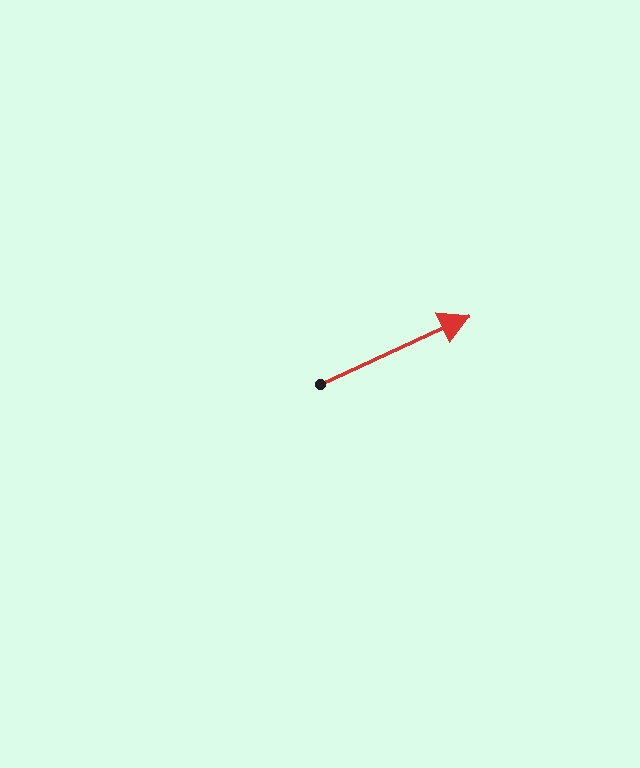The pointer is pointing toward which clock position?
Roughly 2 o'clock.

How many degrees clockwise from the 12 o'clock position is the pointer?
Approximately 65 degrees.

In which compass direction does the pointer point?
Northeast.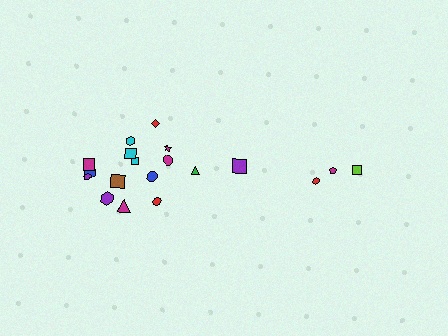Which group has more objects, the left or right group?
The left group.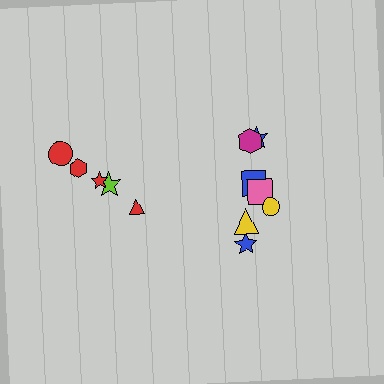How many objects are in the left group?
There are 5 objects.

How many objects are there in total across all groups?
There are 12 objects.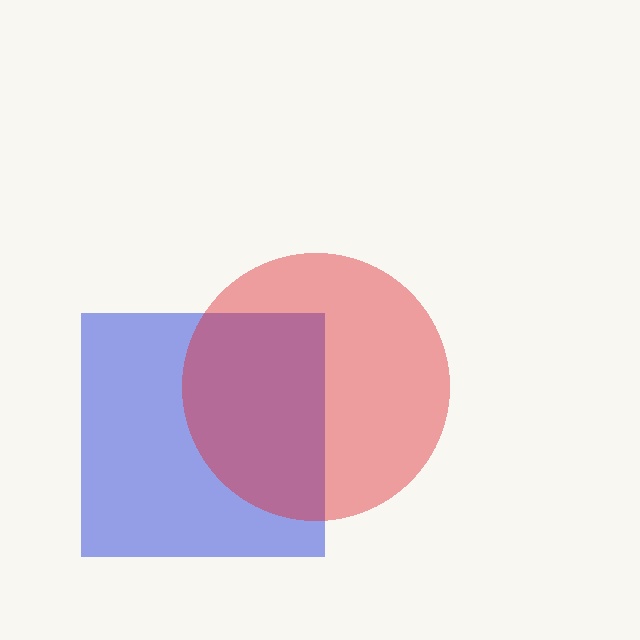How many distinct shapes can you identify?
There are 2 distinct shapes: a blue square, a red circle.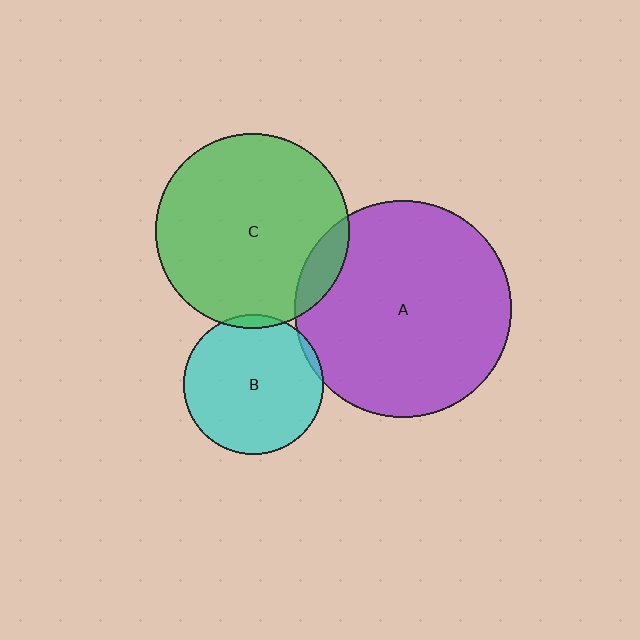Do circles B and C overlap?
Yes.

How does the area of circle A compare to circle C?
Approximately 1.2 times.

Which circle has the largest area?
Circle A (purple).